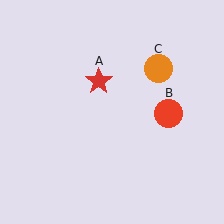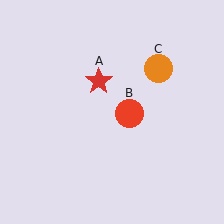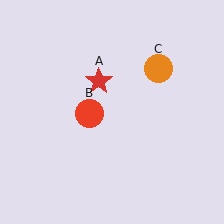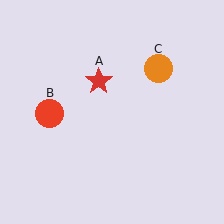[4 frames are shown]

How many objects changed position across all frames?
1 object changed position: red circle (object B).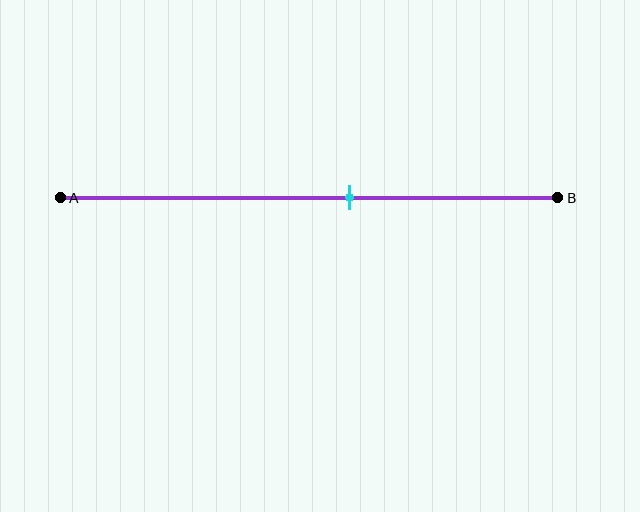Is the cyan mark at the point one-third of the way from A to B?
No, the mark is at about 60% from A, not at the 33% one-third point.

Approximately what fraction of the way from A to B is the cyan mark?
The cyan mark is approximately 60% of the way from A to B.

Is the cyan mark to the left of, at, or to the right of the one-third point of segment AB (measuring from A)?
The cyan mark is to the right of the one-third point of segment AB.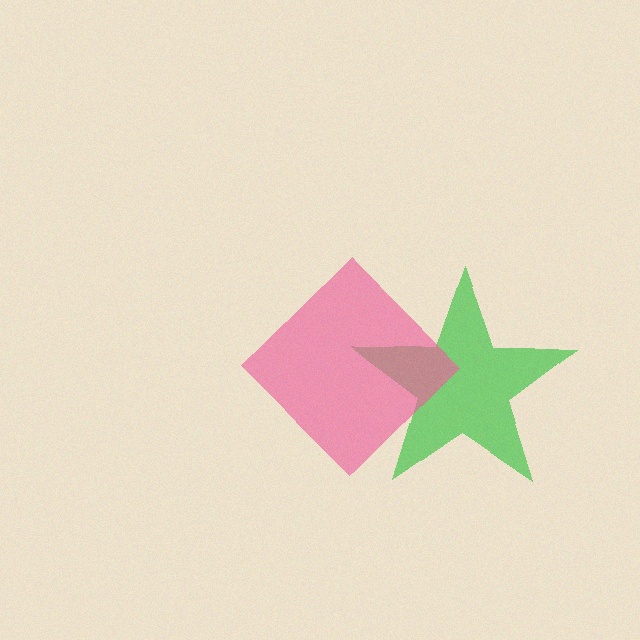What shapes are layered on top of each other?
The layered shapes are: a green star, a pink diamond.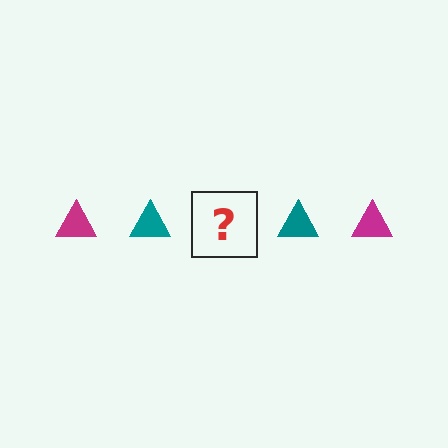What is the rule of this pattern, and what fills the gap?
The rule is that the pattern cycles through magenta, teal triangles. The gap should be filled with a magenta triangle.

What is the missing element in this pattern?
The missing element is a magenta triangle.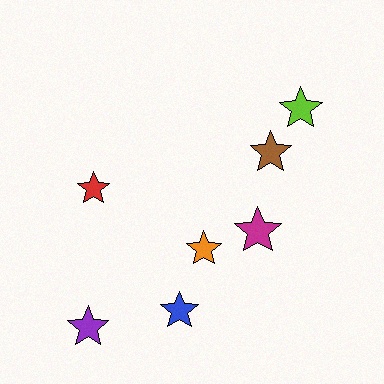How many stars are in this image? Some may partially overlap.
There are 7 stars.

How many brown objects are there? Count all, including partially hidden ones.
There is 1 brown object.